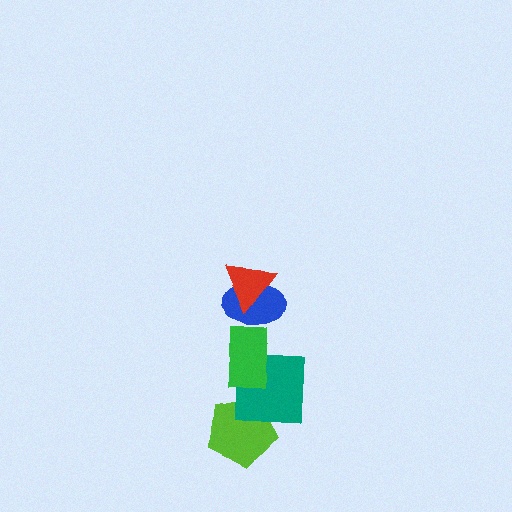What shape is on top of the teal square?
The green rectangle is on top of the teal square.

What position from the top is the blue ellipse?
The blue ellipse is 2nd from the top.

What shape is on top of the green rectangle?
The blue ellipse is on top of the green rectangle.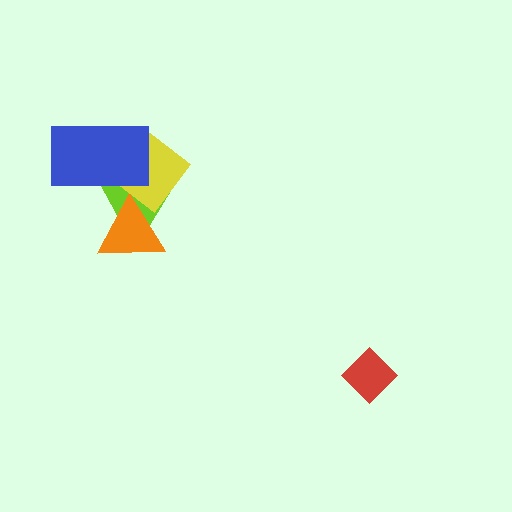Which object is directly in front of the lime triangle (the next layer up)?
The orange triangle is directly in front of the lime triangle.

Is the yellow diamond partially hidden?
Yes, it is partially covered by another shape.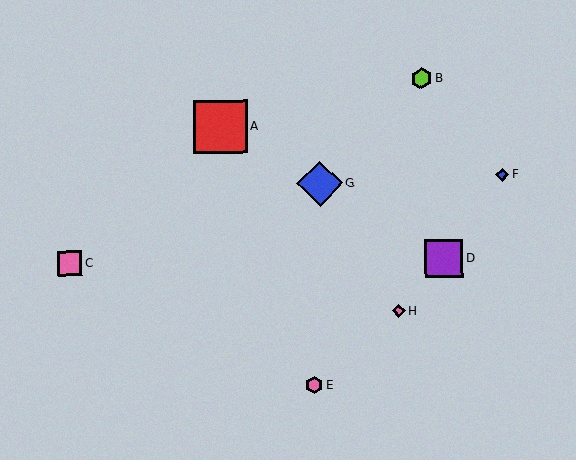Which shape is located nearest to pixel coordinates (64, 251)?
The pink square (labeled C) at (70, 264) is nearest to that location.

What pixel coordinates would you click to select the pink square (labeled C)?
Click at (70, 264) to select the pink square C.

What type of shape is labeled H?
Shape H is a pink diamond.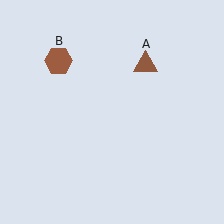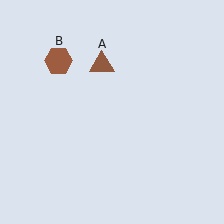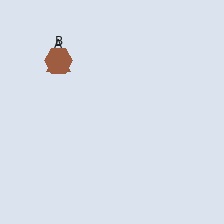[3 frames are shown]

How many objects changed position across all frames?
1 object changed position: brown triangle (object A).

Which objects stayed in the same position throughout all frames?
Brown hexagon (object B) remained stationary.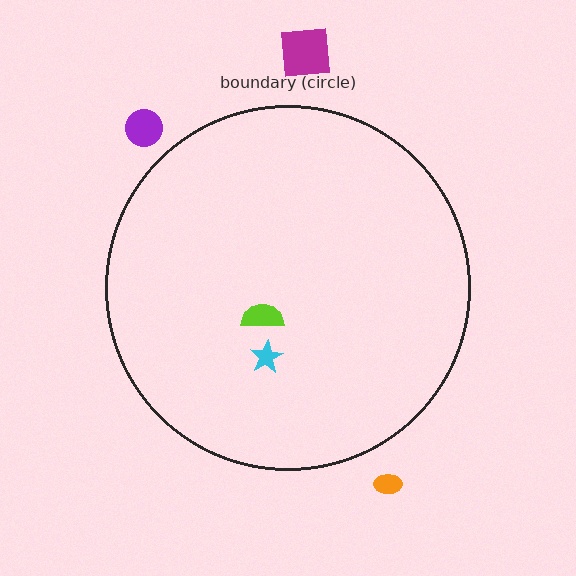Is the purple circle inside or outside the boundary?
Outside.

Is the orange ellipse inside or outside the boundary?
Outside.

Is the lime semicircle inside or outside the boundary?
Inside.